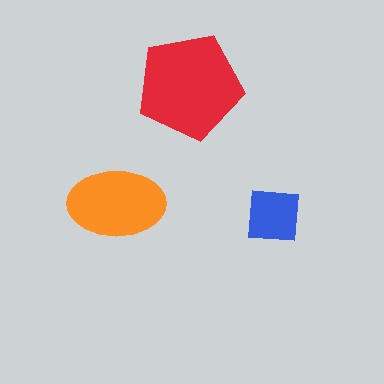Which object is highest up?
The red pentagon is topmost.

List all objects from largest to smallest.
The red pentagon, the orange ellipse, the blue square.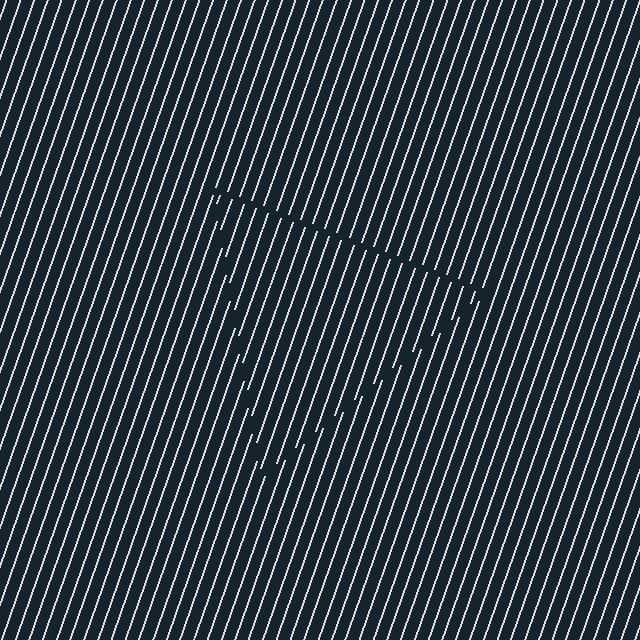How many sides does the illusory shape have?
3 sides — the line-ends trace a triangle.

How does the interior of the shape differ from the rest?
The interior of the shape contains the same grating, shifted by half a period — the contour is defined by the phase discontinuity where line-ends from the inner and outer gratings abut.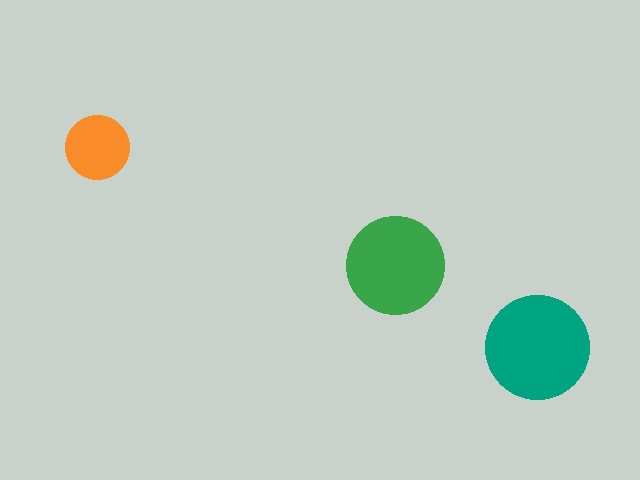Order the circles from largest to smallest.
the teal one, the green one, the orange one.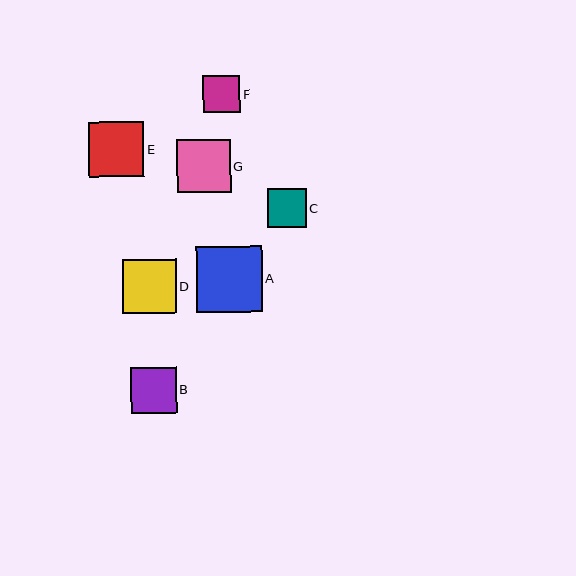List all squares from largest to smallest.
From largest to smallest: A, E, D, G, B, C, F.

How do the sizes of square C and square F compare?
Square C and square F are approximately the same size.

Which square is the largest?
Square A is the largest with a size of approximately 66 pixels.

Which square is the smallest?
Square F is the smallest with a size of approximately 37 pixels.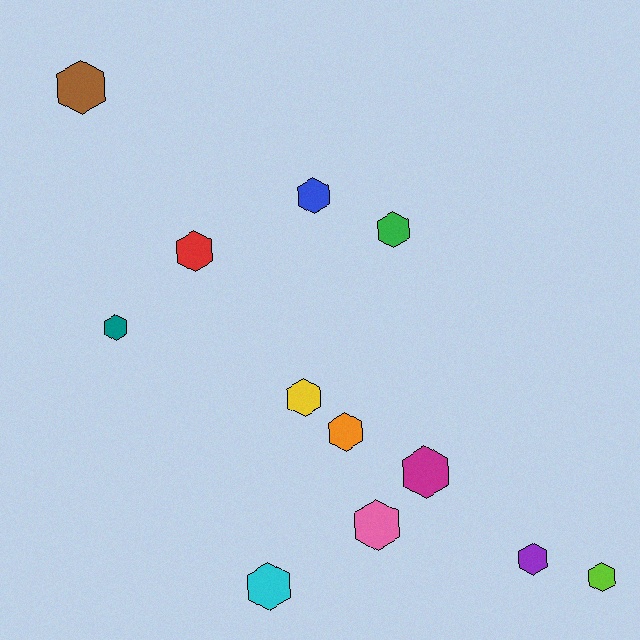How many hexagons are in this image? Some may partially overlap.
There are 12 hexagons.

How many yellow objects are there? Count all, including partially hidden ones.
There is 1 yellow object.